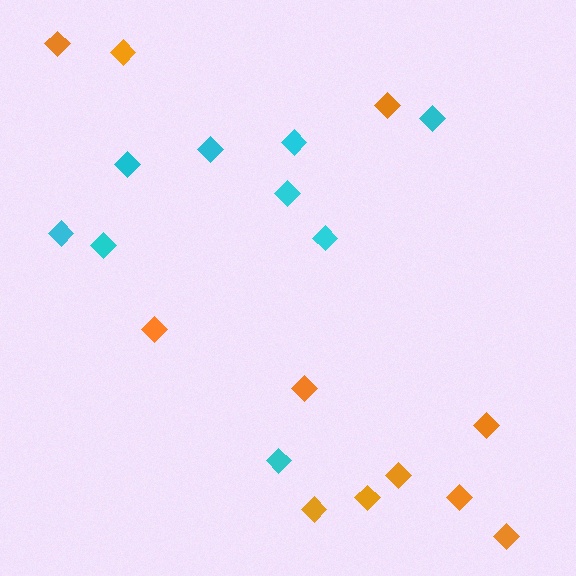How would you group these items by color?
There are 2 groups: one group of orange diamonds (11) and one group of cyan diamonds (9).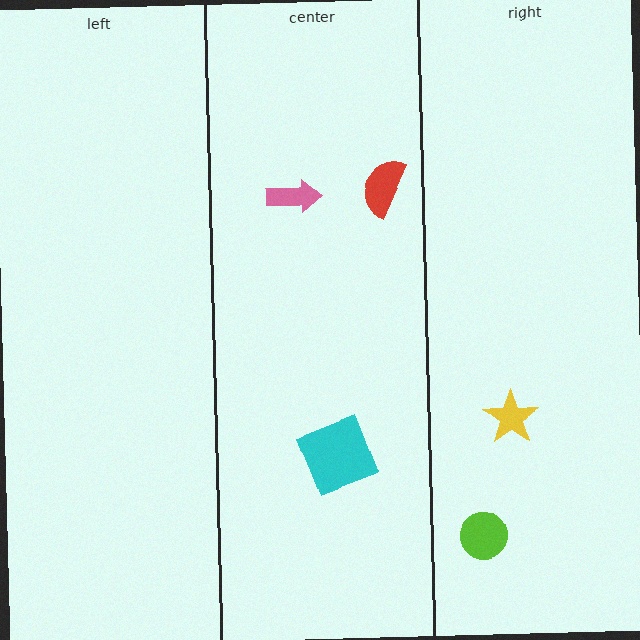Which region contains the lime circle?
The right region.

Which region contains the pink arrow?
The center region.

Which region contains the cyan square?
The center region.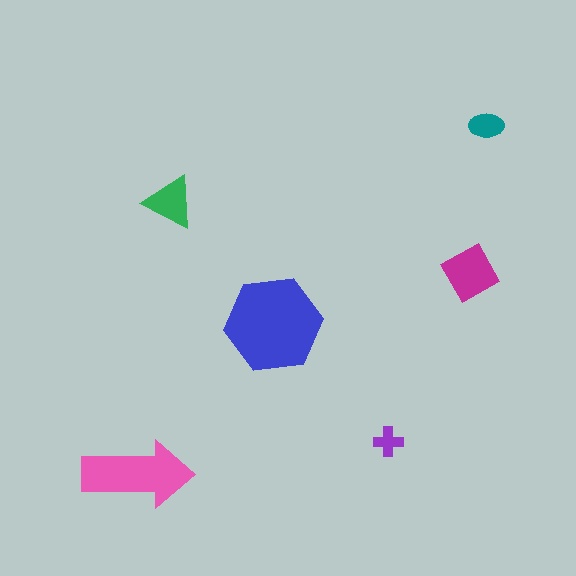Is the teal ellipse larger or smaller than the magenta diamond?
Smaller.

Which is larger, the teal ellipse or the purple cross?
The teal ellipse.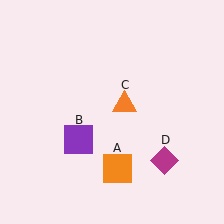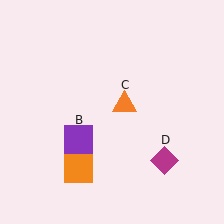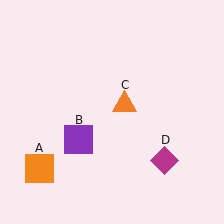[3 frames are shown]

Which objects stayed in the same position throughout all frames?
Purple square (object B) and orange triangle (object C) and magenta diamond (object D) remained stationary.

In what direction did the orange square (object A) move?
The orange square (object A) moved left.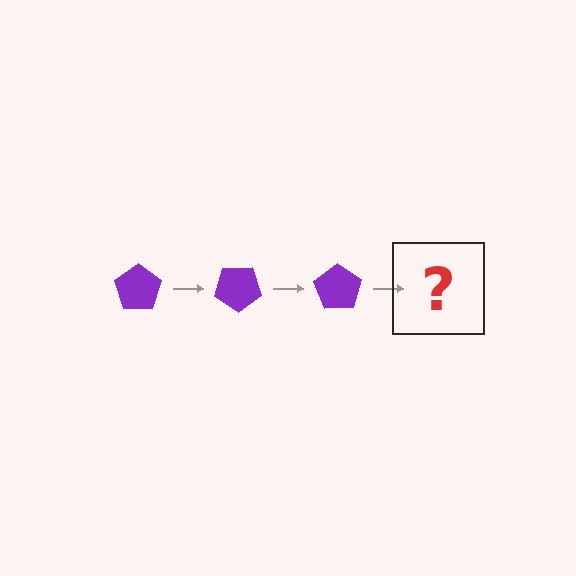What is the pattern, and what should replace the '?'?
The pattern is that the pentagon rotates 35 degrees each step. The '?' should be a purple pentagon rotated 105 degrees.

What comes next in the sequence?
The next element should be a purple pentagon rotated 105 degrees.